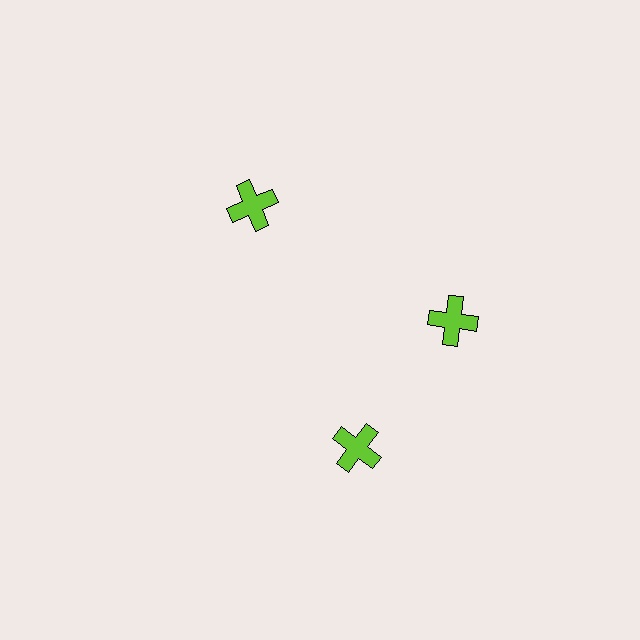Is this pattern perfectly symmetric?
No. The 3 lime crosses are arranged in a ring, but one element near the 7 o'clock position is rotated out of alignment along the ring, breaking the 3-fold rotational symmetry.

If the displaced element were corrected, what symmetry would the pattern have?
It would have 3-fold rotational symmetry — the pattern would map onto itself every 120 degrees.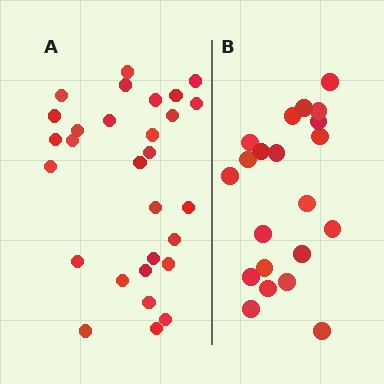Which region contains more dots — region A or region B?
Region A (the left region) has more dots.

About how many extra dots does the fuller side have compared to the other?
Region A has roughly 8 or so more dots than region B.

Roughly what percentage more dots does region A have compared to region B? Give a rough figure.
About 40% more.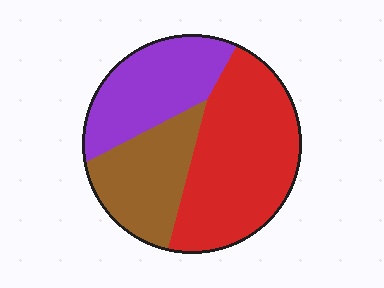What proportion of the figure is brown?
Brown takes up about one quarter (1/4) of the figure.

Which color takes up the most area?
Red, at roughly 45%.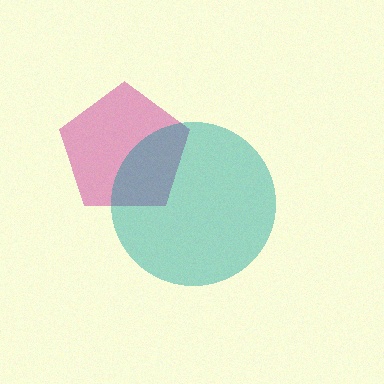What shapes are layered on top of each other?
The layered shapes are: a magenta pentagon, a teal circle.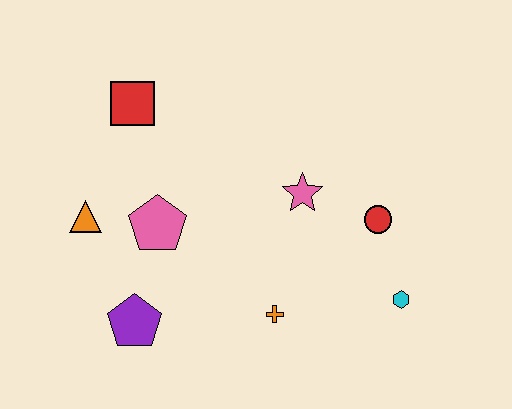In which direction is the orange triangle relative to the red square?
The orange triangle is below the red square.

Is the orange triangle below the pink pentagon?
No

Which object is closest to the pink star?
The red circle is closest to the pink star.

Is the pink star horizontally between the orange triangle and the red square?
No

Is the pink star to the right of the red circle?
No